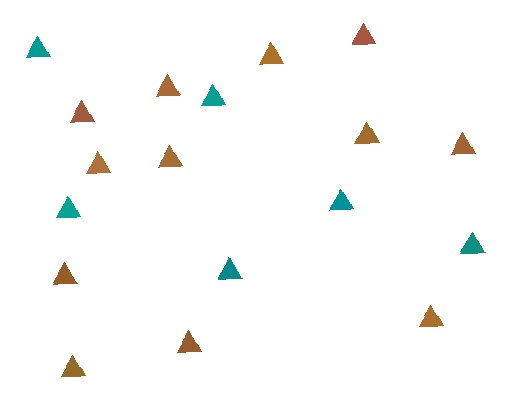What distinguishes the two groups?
There are 2 groups: one group of teal triangles (6) and one group of brown triangles (12).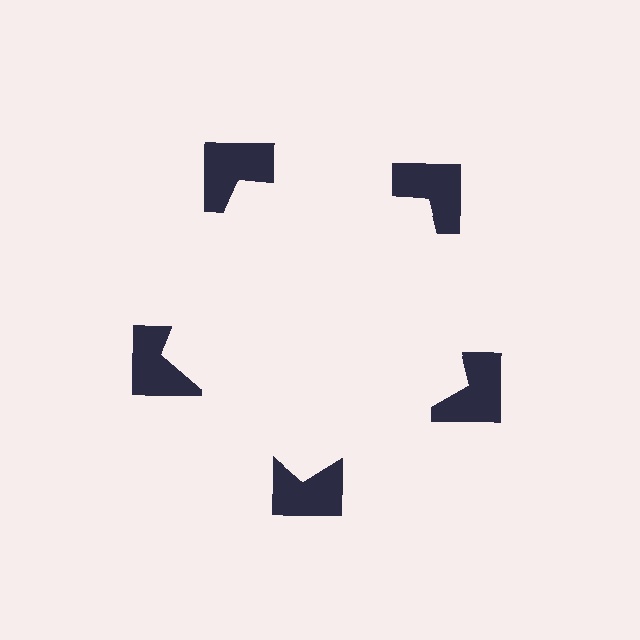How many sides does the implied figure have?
5 sides.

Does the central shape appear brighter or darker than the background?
It typically appears slightly brighter than the background, even though no actual brightness change is drawn.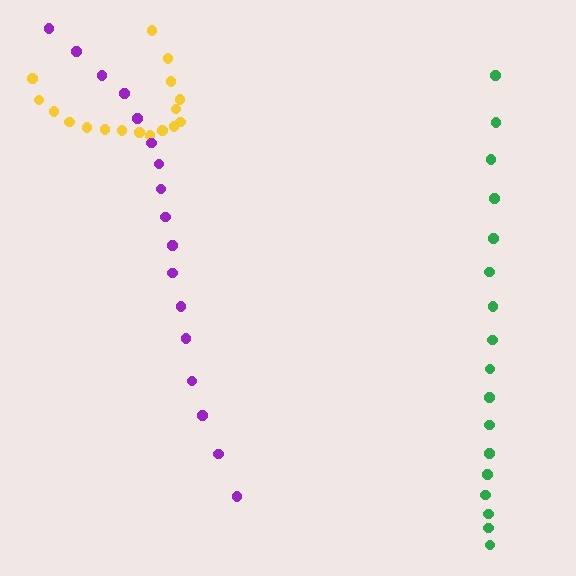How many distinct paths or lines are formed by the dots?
There are 3 distinct paths.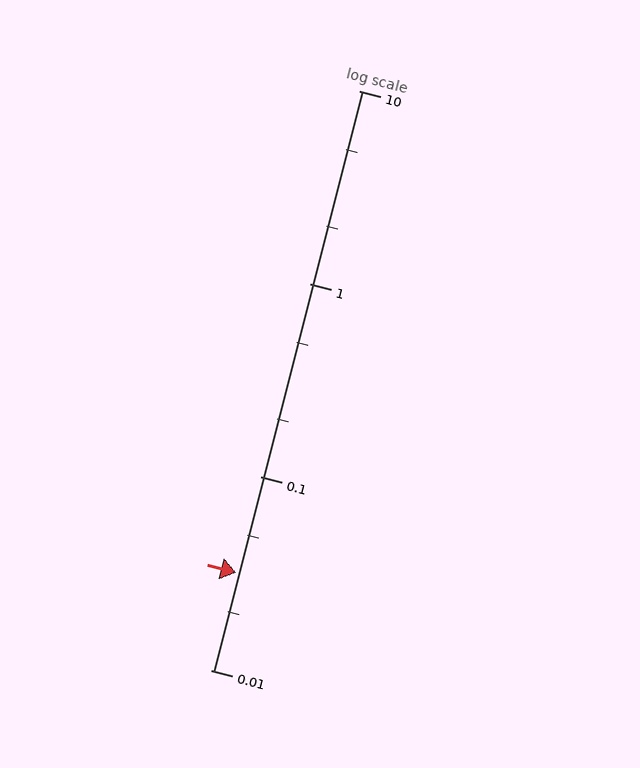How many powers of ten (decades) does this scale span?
The scale spans 3 decades, from 0.01 to 10.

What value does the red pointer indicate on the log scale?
The pointer indicates approximately 0.032.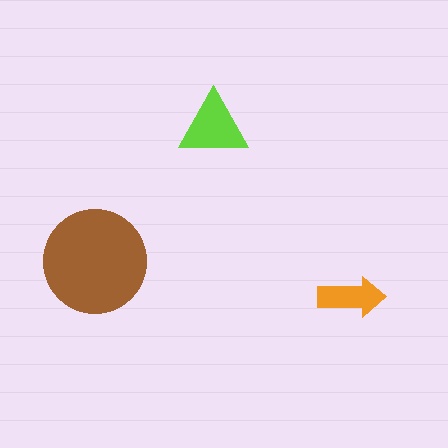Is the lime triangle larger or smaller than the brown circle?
Smaller.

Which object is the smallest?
The orange arrow.